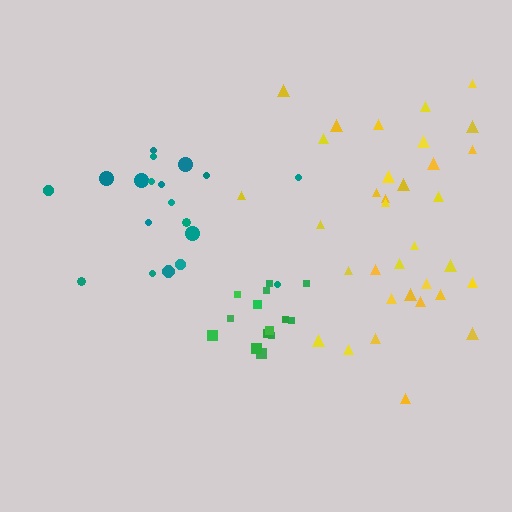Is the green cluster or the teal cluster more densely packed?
Green.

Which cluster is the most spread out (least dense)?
Teal.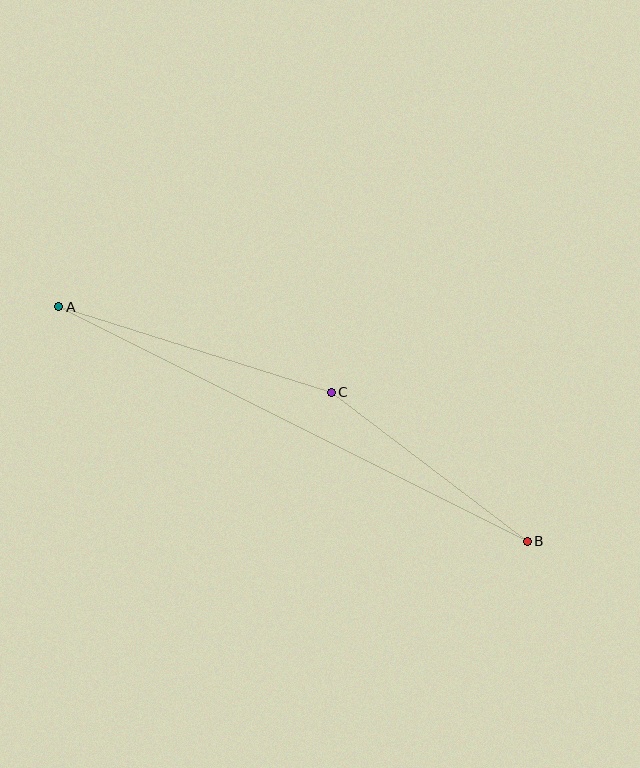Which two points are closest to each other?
Points B and C are closest to each other.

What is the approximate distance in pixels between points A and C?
The distance between A and C is approximately 286 pixels.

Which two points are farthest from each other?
Points A and B are farthest from each other.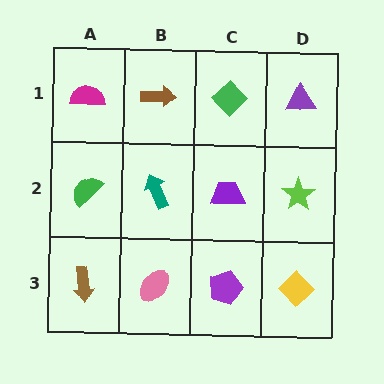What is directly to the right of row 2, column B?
A purple trapezoid.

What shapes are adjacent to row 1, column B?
A teal arrow (row 2, column B), a magenta semicircle (row 1, column A), a green diamond (row 1, column C).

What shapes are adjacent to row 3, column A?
A green semicircle (row 2, column A), a pink ellipse (row 3, column B).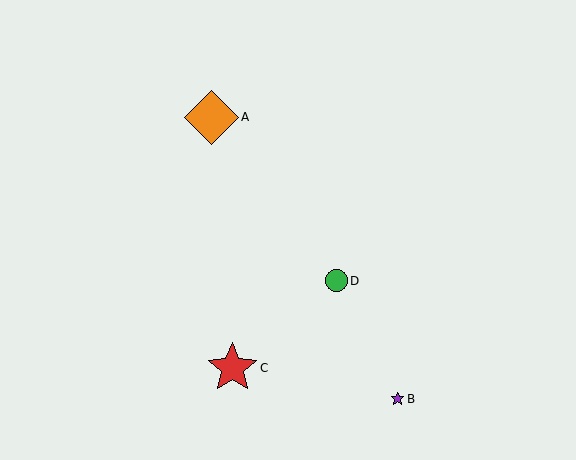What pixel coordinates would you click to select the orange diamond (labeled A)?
Click at (212, 117) to select the orange diamond A.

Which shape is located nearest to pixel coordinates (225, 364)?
The red star (labeled C) at (232, 368) is nearest to that location.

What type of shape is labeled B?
Shape B is a purple star.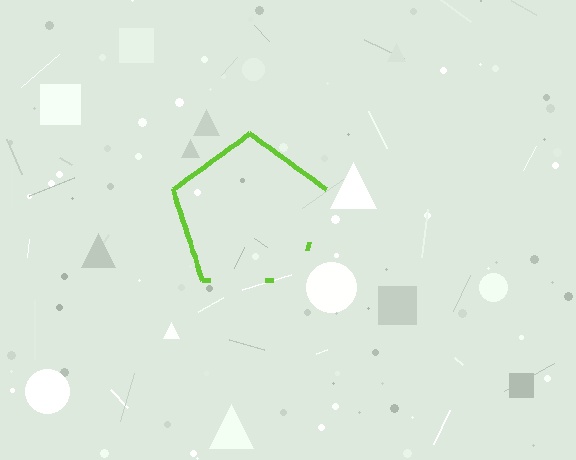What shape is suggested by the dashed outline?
The dashed outline suggests a pentagon.